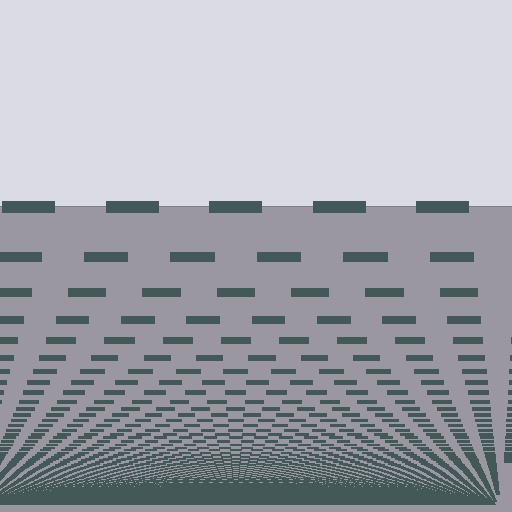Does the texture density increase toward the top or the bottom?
Density increases toward the bottom.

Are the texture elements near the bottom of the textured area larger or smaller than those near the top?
Smaller. The gradient is inverted — elements near the bottom are smaller and denser.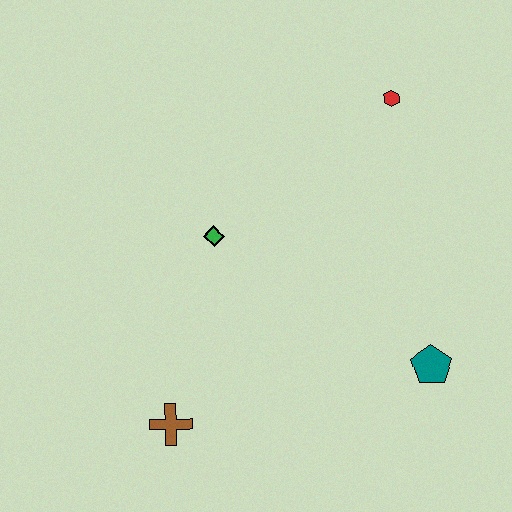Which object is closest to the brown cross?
The green diamond is closest to the brown cross.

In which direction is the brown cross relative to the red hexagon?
The brown cross is below the red hexagon.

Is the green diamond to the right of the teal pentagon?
No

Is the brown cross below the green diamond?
Yes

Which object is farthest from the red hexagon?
The brown cross is farthest from the red hexagon.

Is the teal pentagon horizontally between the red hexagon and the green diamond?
No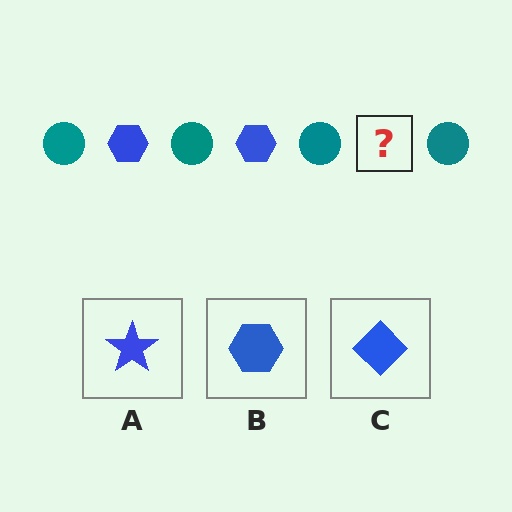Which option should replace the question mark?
Option B.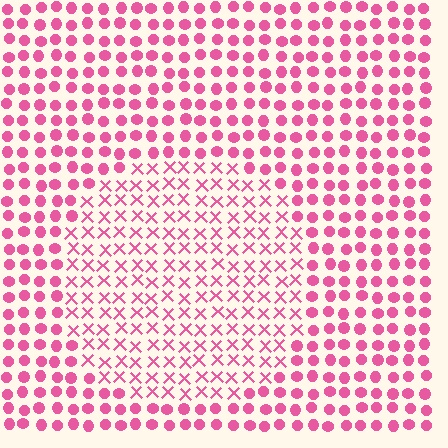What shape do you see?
I see a circle.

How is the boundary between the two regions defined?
The boundary is defined by a change in element shape: X marks inside vs. circles outside. All elements share the same color and spacing.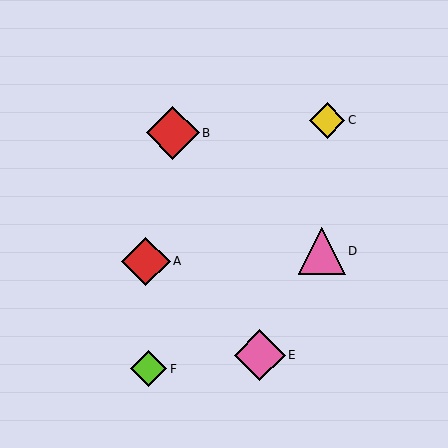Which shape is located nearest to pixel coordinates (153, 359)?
The lime diamond (labeled F) at (149, 369) is nearest to that location.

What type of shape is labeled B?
Shape B is a red diamond.